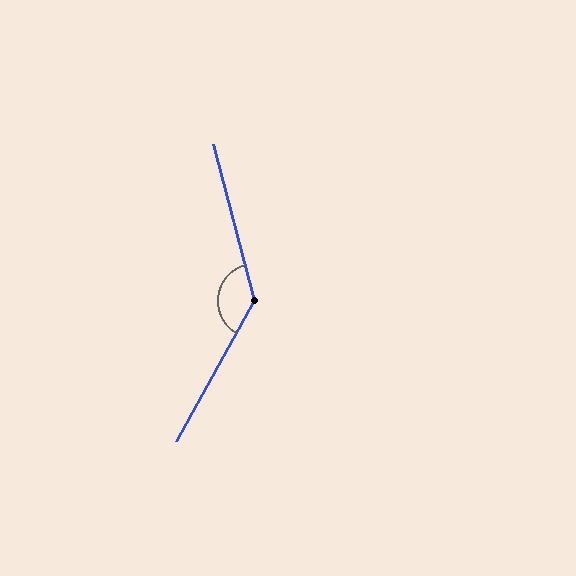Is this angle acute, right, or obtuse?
It is obtuse.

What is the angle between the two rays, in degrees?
Approximately 136 degrees.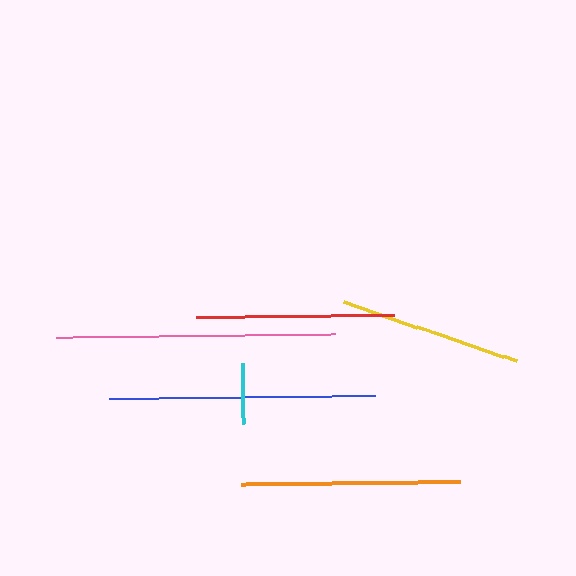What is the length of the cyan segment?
The cyan segment is approximately 61 pixels long.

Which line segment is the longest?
The pink line is the longest at approximately 279 pixels.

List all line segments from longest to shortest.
From longest to shortest: pink, blue, orange, red, yellow, cyan.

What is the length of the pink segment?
The pink segment is approximately 279 pixels long.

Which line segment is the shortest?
The cyan line is the shortest at approximately 61 pixels.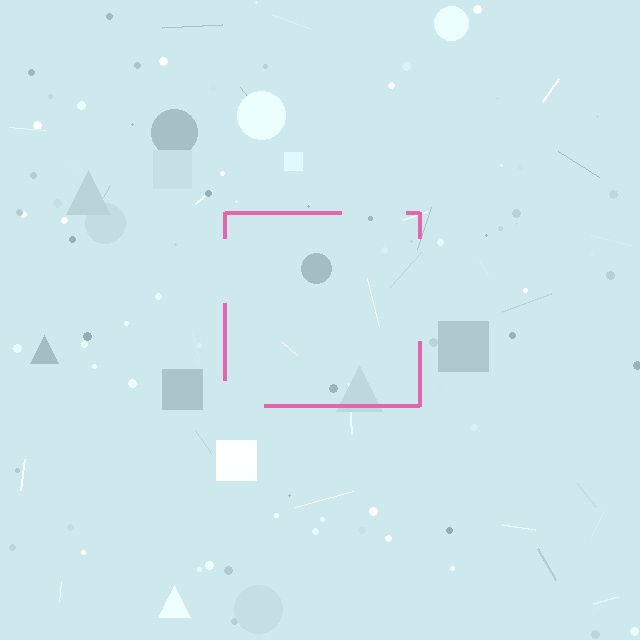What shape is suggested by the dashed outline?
The dashed outline suggests a square.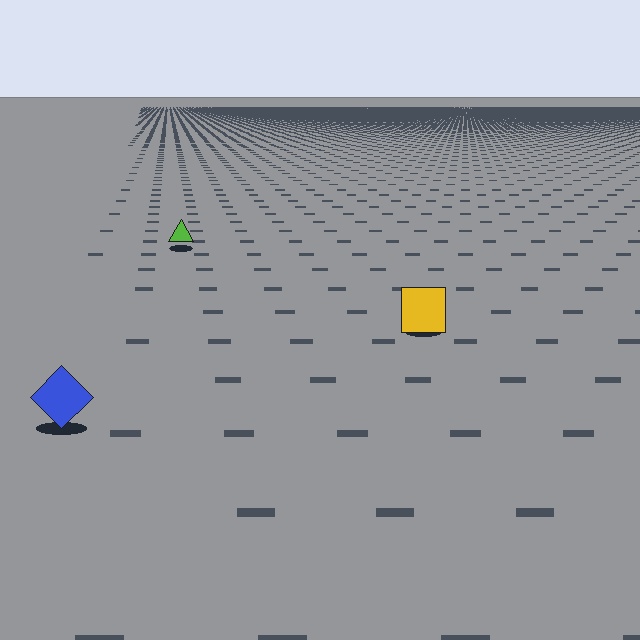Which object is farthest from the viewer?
The lime triangle is farthest from the viewer. It appears smaller and the ground texture around it is denser.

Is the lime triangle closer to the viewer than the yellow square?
No. The yellow square is closer — you can tell from the texture gradient: the ground texture is coarser near it.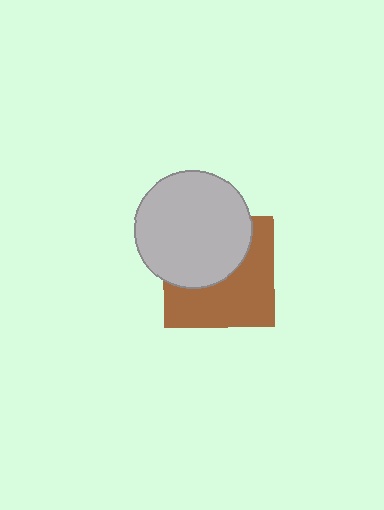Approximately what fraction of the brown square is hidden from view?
Roughly 46% of the brown square is hidden behind the light gray circle.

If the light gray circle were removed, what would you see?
You would see the complete brown square.